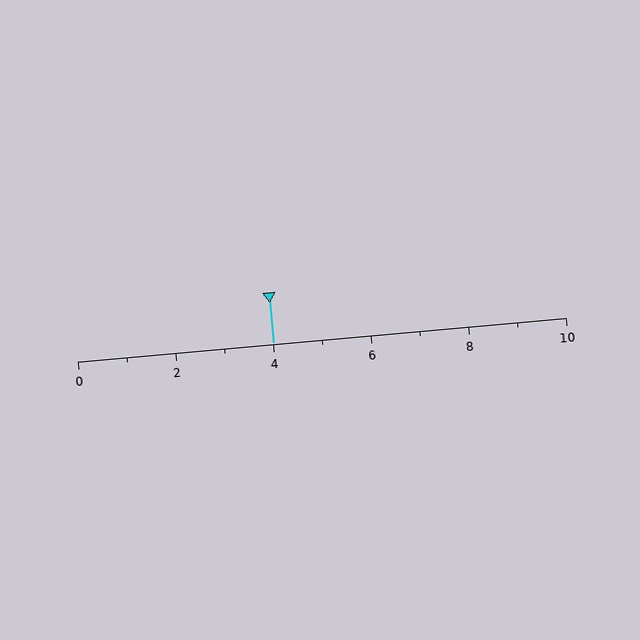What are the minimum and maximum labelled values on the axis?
The axis runs from 0 to 10.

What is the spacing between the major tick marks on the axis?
The major ticks are spaced 2 apart.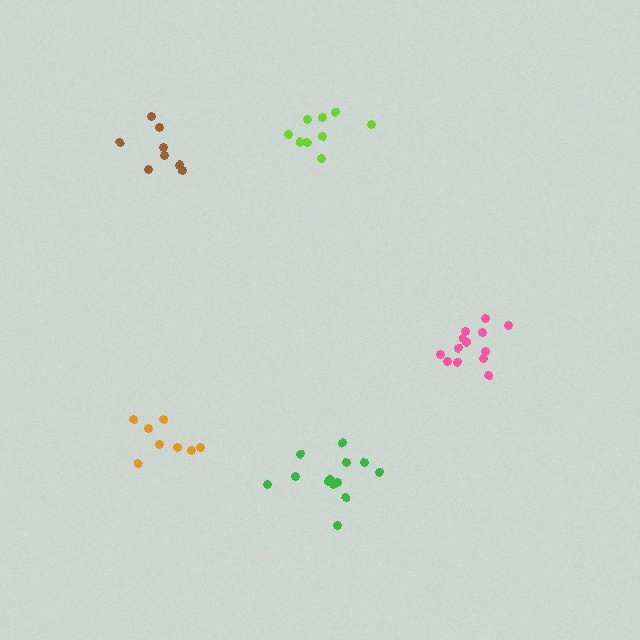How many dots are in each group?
Group 1: 8 dots, Group 2: 13 dots, Group 3: 8 dots, Group 4: 13 dots, Group 5: 9 dots (51 total).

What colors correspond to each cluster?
The clusters are colored: brown, pink, orange, green, lime.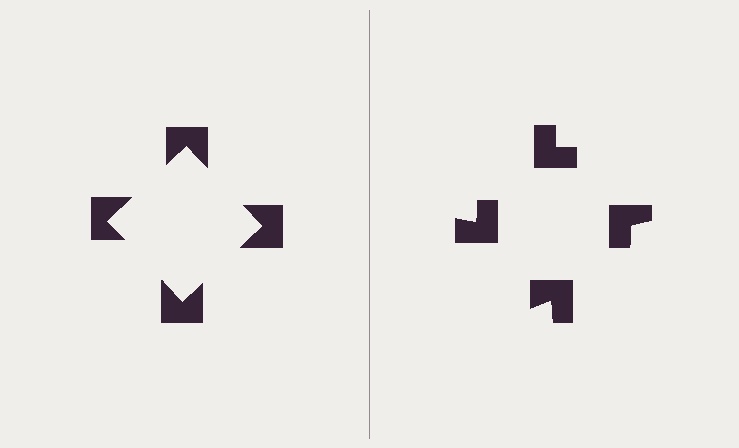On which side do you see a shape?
An illusory square appears on the left side. On the right side the wedge cuts are rotated, so no coherent shape forms.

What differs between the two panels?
The notched squares are positioned identically on both sides; only the wedge orientations differ. On the left they align to a square; on the right they are misaligned.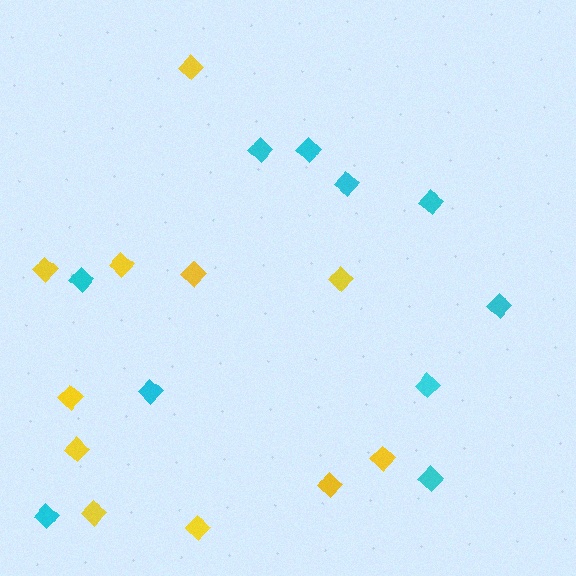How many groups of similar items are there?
There are 2 groups: one group of cyan diamonds (10) and one group of yellow diamonds (11).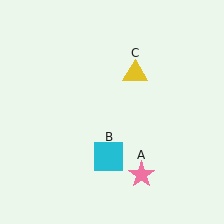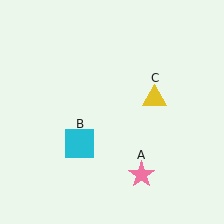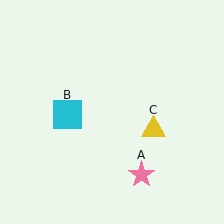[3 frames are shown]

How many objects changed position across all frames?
2 objects changed position: cyan square (object B), yellow triangle (object C).